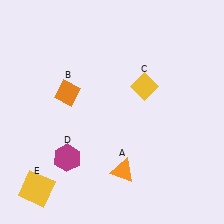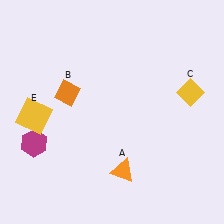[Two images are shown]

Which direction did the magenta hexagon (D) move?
The magenta hexagon (D) moved left.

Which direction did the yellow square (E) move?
The yellow square (E) moved up.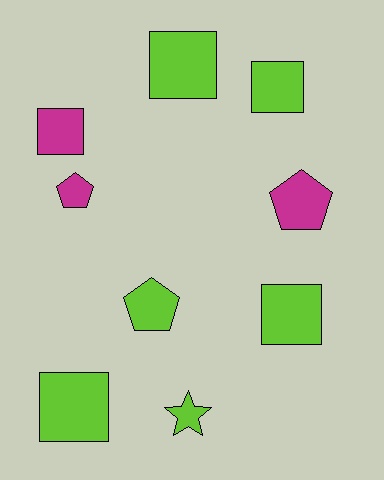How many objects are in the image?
There are 9 objects.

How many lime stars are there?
There is 1 lime star.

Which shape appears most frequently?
Square, with 5 objects.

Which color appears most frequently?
Lime, with 6 objects.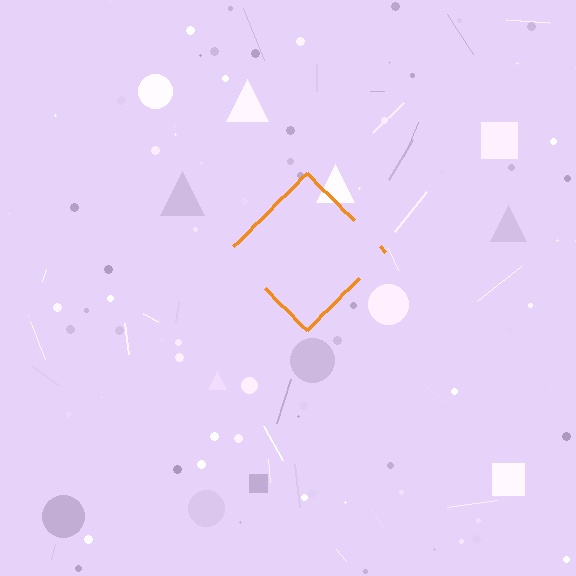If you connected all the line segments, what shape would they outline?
They would outline a diamond.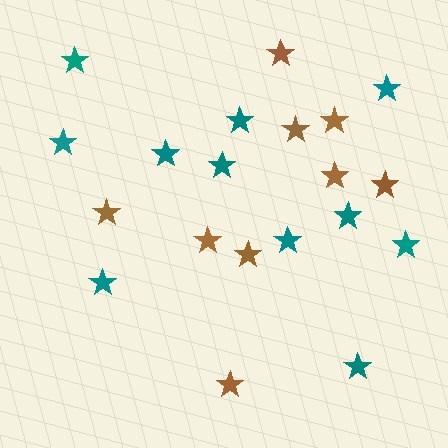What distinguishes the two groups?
There are 2 groups: one group of brown stars (9) and one group of teal stars (11).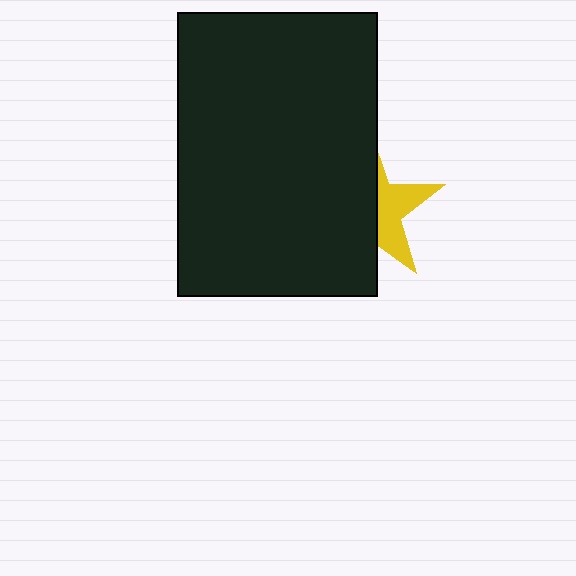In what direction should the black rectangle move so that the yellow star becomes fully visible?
The black rectangle should move left. That is the shortest direction to clear the overlap and leave the yellow star fully visible.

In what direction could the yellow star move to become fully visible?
The yellow star could move right. That would shift it out from behind the black rectangle entirely.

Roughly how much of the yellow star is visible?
A small part of it is visible (roughly 40%).